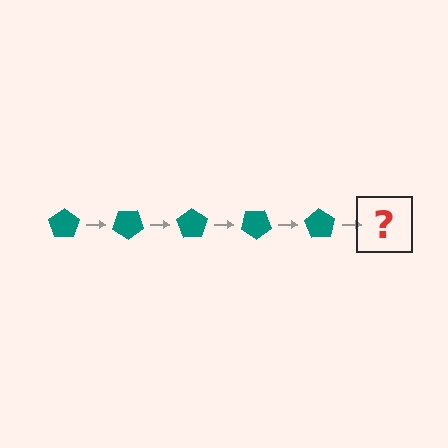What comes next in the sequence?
The next element should be a teal pentagon rotated 175 degrees.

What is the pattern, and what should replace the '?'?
The pattern is that the pentagon rotates 35 degrees each step. The '?' should be a teal pentagon rotated 175 degrees.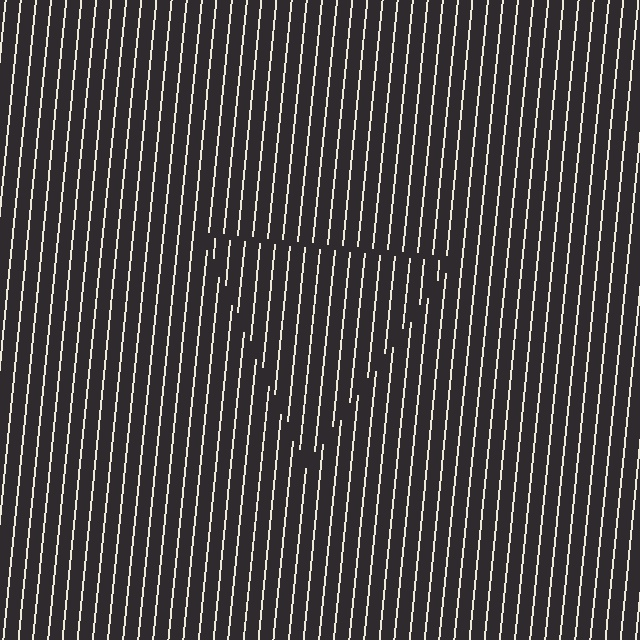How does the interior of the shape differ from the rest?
The interior of the shape contains the same grating, shifted by half a period — the contour is defined by the phase discontinuity where line-ends from the inner and outer gratings abut.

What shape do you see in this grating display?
An illusory triangle. The interior of the shape contains the same grating, shifted by half a period — the contour is defined by the phase discontinuity where line-ends from the inner and outer gratings abut.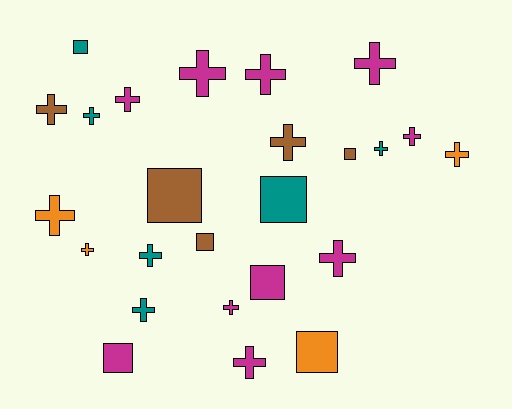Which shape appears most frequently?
Cross, with 17 objects.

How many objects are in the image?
There are 25 objects.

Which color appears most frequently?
Magenta, with 10 objects.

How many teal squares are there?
There are 2 teal squares.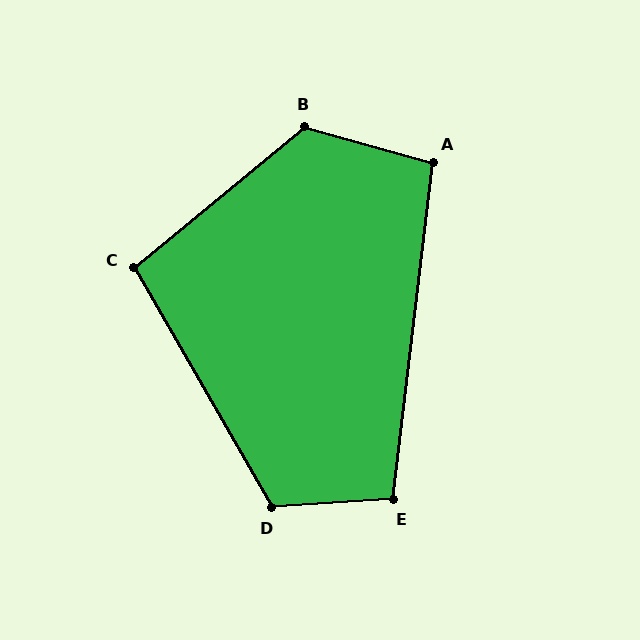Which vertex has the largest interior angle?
B, at approximately 125 degrees.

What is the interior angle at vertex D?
Approximately 116 degrees (obtuse).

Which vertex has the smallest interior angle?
A, at approximately 99 degrees.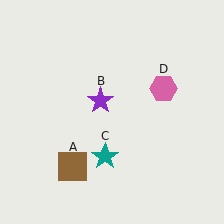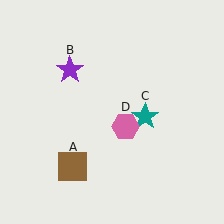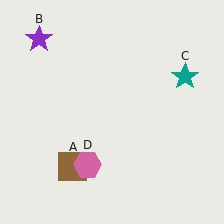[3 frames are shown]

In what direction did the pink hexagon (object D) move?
The pink hexagon (object D) moved down and to the left.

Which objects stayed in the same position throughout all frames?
Brown square (object A) remained stationary.